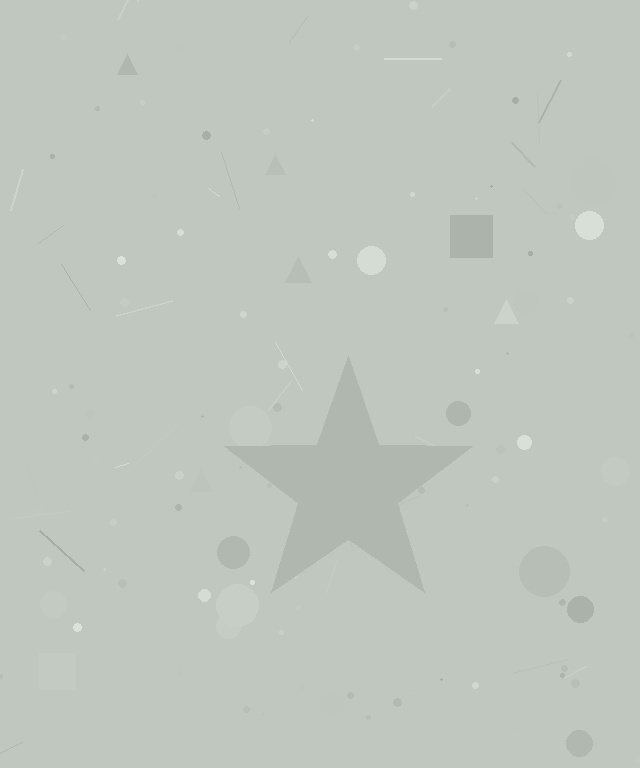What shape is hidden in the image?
A star is hidden in the image.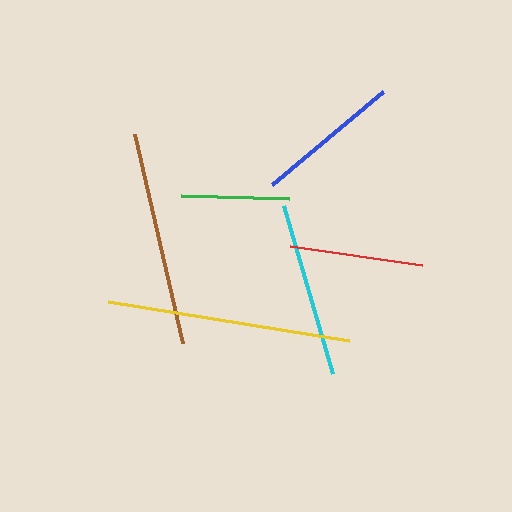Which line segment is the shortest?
The green line is the shortest at approximately 108 pixels.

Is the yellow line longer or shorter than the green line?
The yellow line is longer than the green line.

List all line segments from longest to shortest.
From longest to shortest: yellow, brown, cyan, blue, red, green.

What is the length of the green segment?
The green segment is approximately 108 pixels long.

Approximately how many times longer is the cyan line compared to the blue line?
The cyan line is approximately 1.2 times the length of the blue line.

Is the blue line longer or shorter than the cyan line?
The cyan line is longer than the blue line.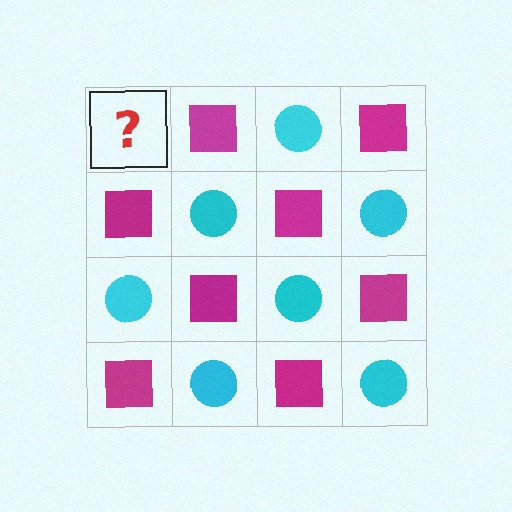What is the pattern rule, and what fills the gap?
The rule is that it alternates cyan circle and magenta square in a checkerboard pattern. The gap should be filled with a cyan circle.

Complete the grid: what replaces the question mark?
The question mark should be replaced with a cyan circle.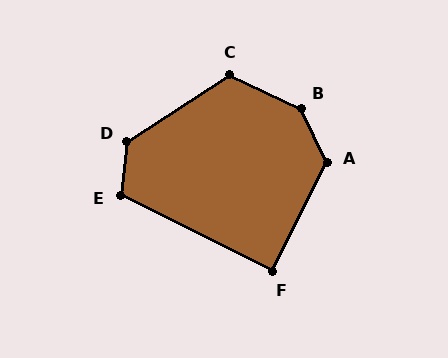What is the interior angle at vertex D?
Approximately 129 degrees (obtuse).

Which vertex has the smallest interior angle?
F, at approximately 90 degrees.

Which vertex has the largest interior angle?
B, at approximately 141 degrees.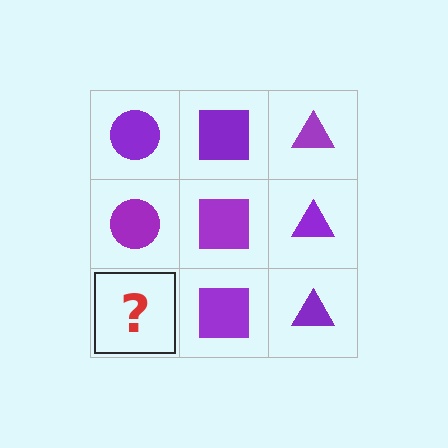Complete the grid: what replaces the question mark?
The question mark should be replaced with a purple circle.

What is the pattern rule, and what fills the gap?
The rule is that each column has a consistent shape. The gap should be filled with a purple circle.